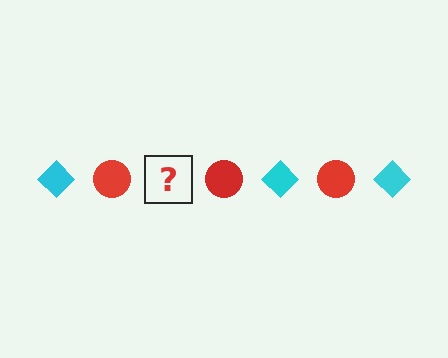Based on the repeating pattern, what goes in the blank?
The blank should be a cyan diamond.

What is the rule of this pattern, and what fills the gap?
The rule is that the pattern alternates between cyan diamond and red circle. The gap should be filled with a cyan diamond.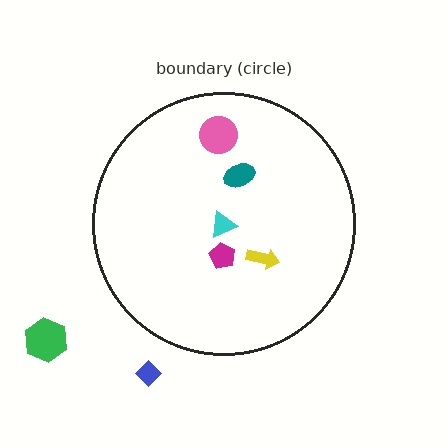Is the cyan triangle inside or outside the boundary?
Inside.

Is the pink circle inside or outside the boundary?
Inside.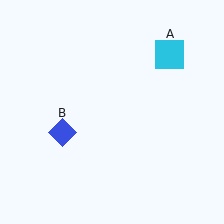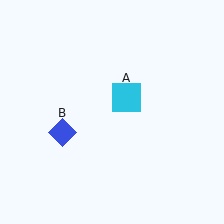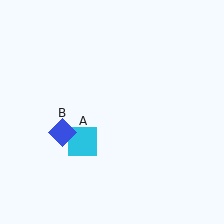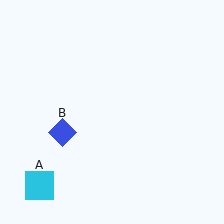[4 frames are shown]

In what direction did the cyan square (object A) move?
The cyan square (object A) moved down and to the left.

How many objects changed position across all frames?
1 object changed position: cyan square (object A).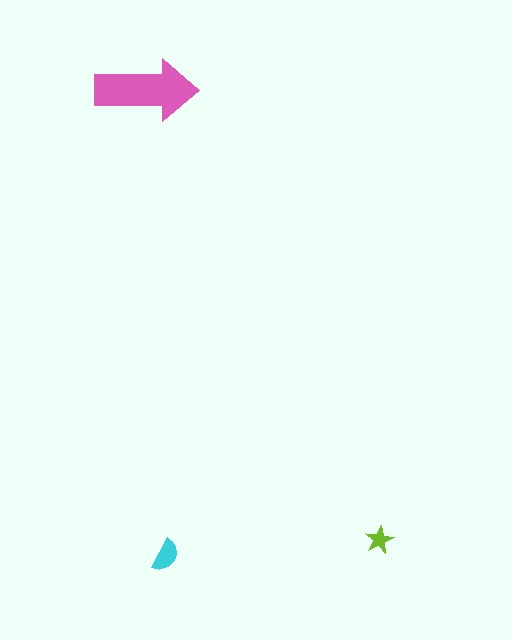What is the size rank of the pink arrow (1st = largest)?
1st.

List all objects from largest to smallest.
The pink arrow, the cyan semicircle, the lime star.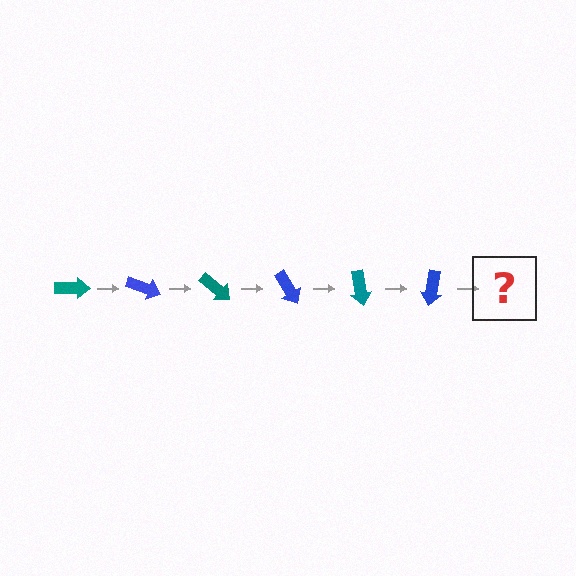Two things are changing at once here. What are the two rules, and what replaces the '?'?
The two rules are that it rotates 20 degrees each step and the color cycles through teal and blue. The '?' should be a teal arrow, rotated 120 degrees from the start.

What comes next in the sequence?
The next element should be a teal arrow, rotated 120 degrees from the start.